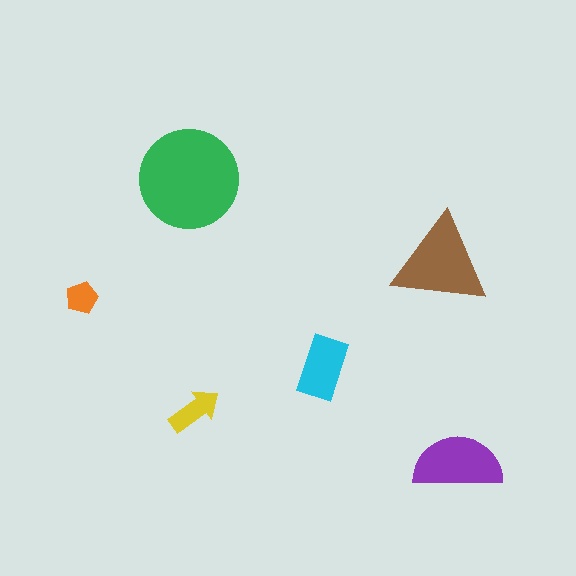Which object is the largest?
The green circle.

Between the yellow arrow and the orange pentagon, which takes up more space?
The yellow arrow.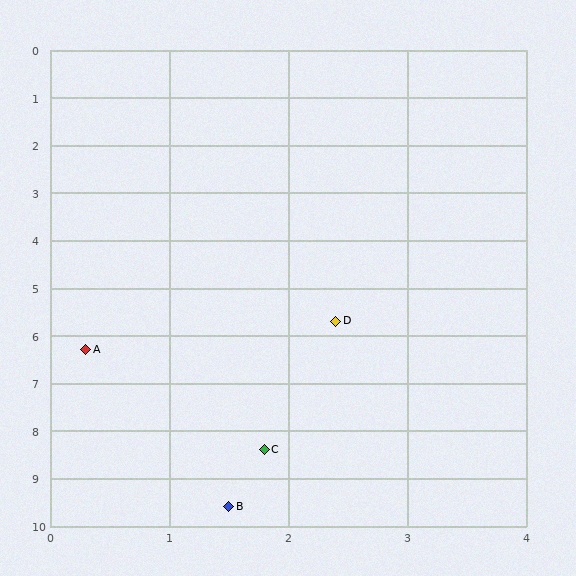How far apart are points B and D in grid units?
Points B and D are about 4.0 grid units apart.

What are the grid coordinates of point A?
Point A is at approximately (0.3, 6.3).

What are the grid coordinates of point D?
Point D is at approximately (2.4, 5.7).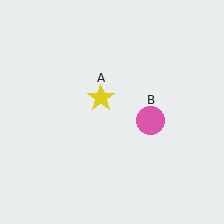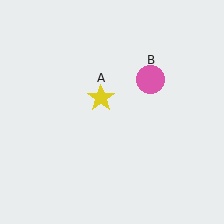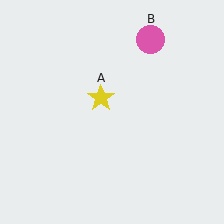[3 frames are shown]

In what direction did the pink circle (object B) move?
The pink circle (object B) moved up.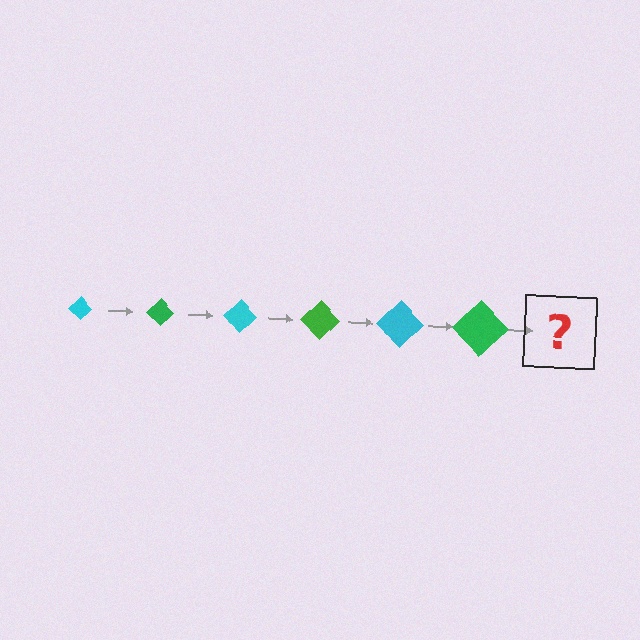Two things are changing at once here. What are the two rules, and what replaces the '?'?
The two rules are that the diamond grows larger each step and the color cycles through cyan and green. The '?' should be a cyan diamond, larger than the previous one.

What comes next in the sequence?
The next element should be a cyan diamond, larger than the previous one.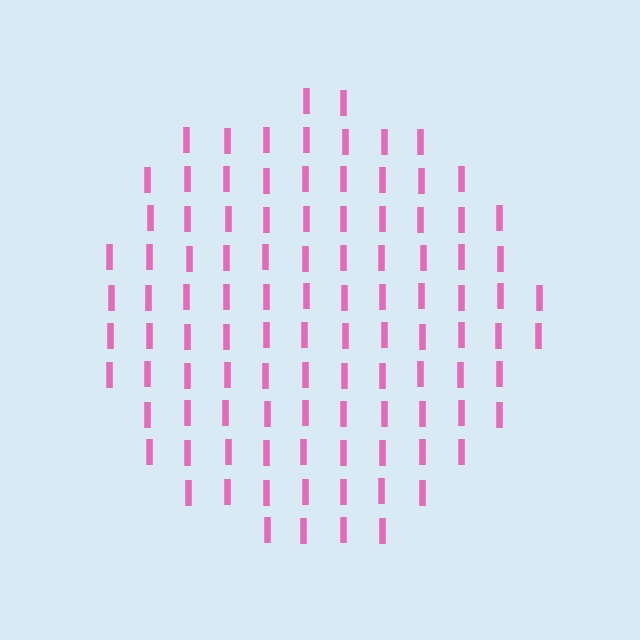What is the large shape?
The large shape is a circle.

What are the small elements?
The small elements are letter I's.